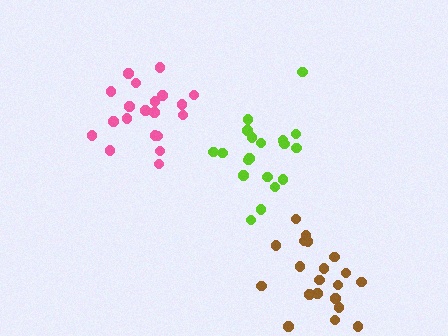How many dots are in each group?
Group 1: 20 dots, Group 2: 20 dots, Group 3: 20 dots (60 total).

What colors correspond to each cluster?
The clusters are colored: lime, pink, brown.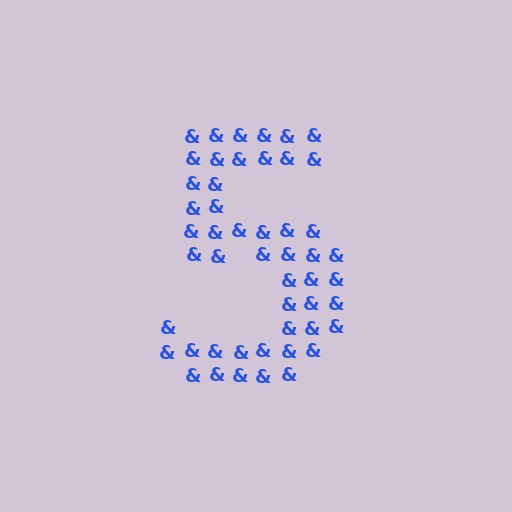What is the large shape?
The large shape is the digit 5.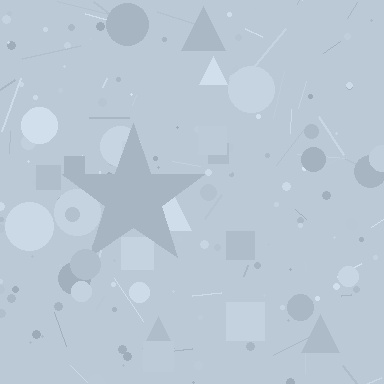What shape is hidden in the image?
A star is hidden in the image.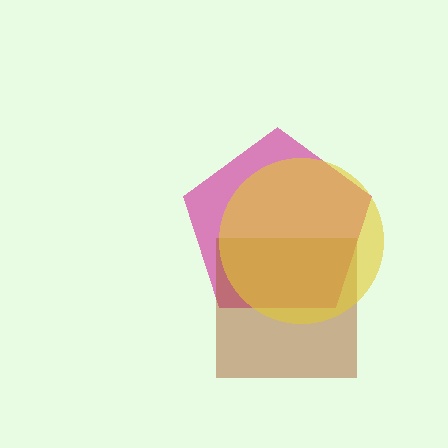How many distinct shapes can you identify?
There are 3 distinct shapes: a magenta pentagon, a brown square, a yellow circle.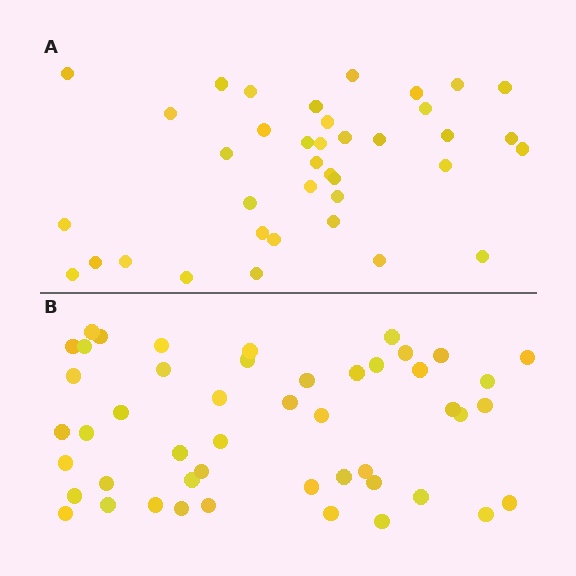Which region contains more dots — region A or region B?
Region B (the bottom region) has more dots.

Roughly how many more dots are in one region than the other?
Region B has roughly 10 or so more dots than region A.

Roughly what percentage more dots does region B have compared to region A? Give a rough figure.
About 25% more.